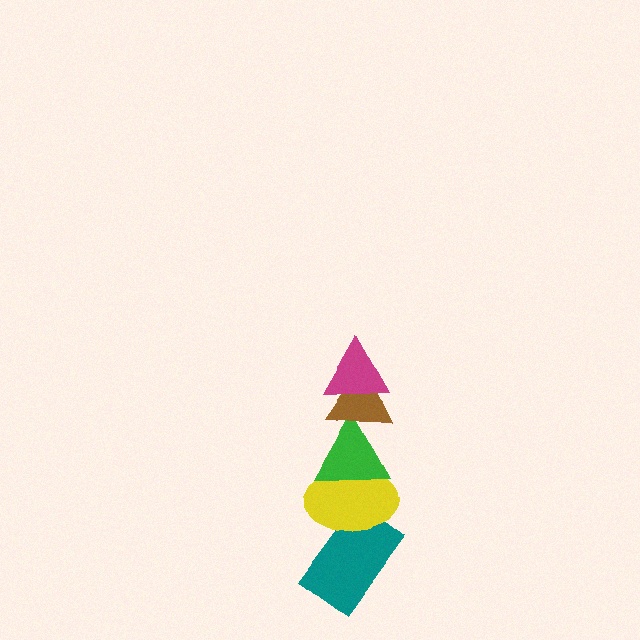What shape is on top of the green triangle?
The brown triangle is on top of the green triangle.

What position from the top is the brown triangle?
The brown triangle is 2nd from the top.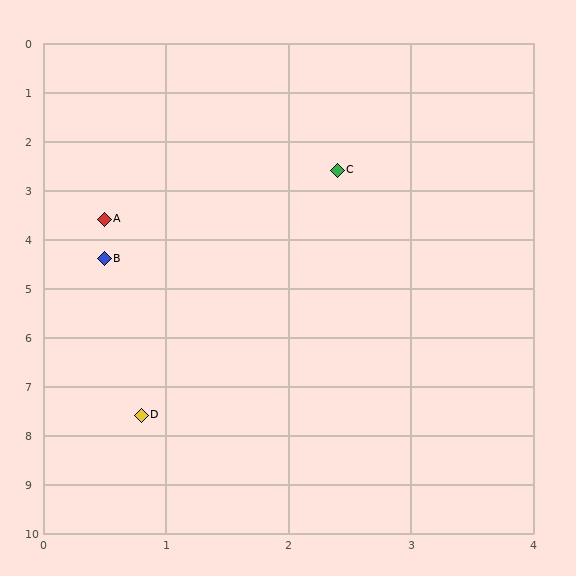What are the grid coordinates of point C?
Point C is at approximately (2.4, 2.6).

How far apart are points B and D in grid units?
Points B and D are about 3.2 grid units apart.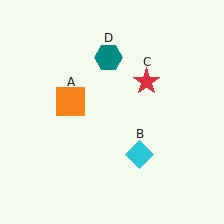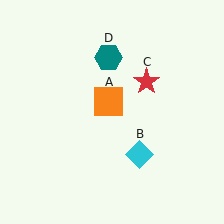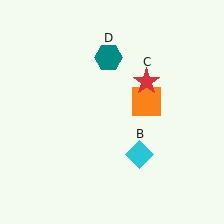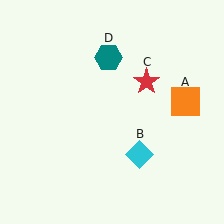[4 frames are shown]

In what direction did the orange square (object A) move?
The orange square (object A) moved right.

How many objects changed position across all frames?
1 object changed position: orange square (object A).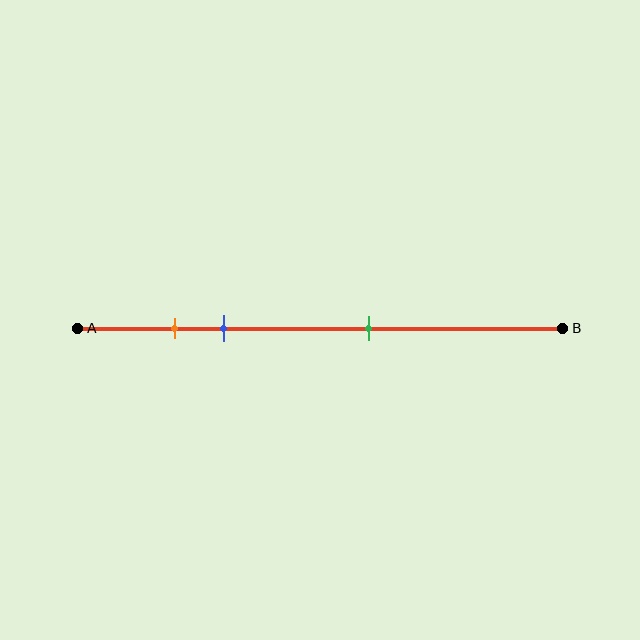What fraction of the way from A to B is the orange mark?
The orange mark is approximately 20% (0.2) of the way from A to B.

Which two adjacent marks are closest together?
The orange and blue marks are the closest adjacent pair.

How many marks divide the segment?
There are 3 marks dividing the segment.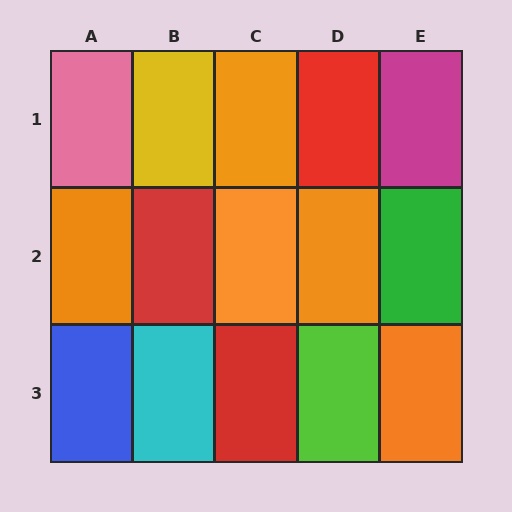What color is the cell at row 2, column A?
Orange.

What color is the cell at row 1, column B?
Yellow.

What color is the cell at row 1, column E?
Magenta.